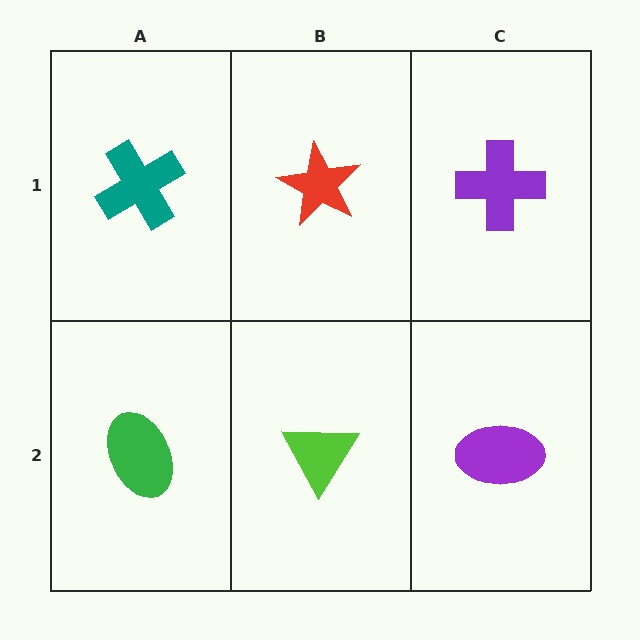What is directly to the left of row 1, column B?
A teal cross.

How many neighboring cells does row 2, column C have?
2.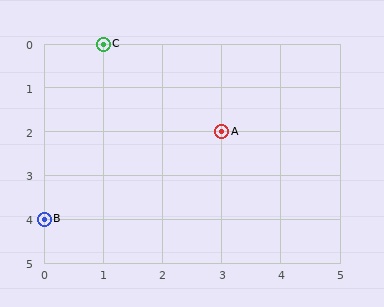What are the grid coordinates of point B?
Point B is at grid coordinates (0, 4).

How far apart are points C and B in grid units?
Points C and B are 1 column and 4 rows apart (about 4.1 grid units diagonally).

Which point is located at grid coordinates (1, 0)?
Point C is at (1, 0).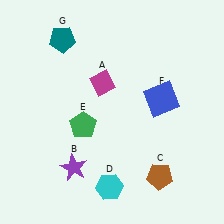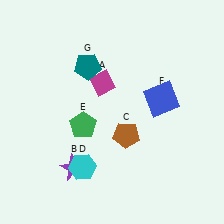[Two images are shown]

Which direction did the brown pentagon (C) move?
The brown pentagon (C) moved up.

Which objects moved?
The objects that moved are: the brown pentagon (C), the cyan hexagon (D), the teal pentagon (G).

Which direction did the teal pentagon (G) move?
The teal pentagon (G) moved down.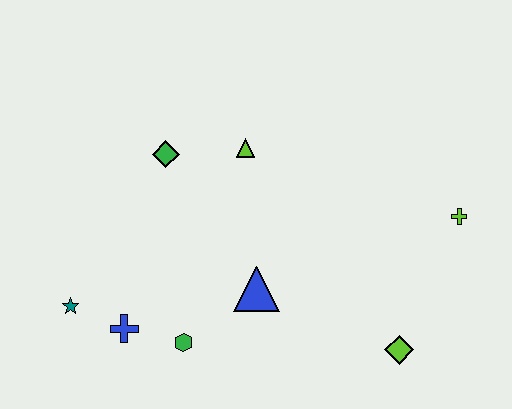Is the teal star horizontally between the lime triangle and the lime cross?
No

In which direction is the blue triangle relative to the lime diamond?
The blue triangle is to the left of the lime diamond.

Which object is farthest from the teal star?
The lime cross is farthest from the teal star.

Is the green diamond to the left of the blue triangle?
Yes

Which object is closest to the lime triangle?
The green diamond is closest to the lime triangle.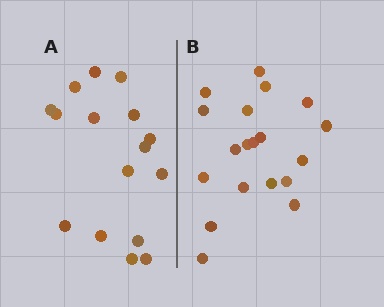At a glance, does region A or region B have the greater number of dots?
Region B (the right region) has more dots.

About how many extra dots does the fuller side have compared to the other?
Region B has just a few more — roughly 2 or 3 more dots than region A.